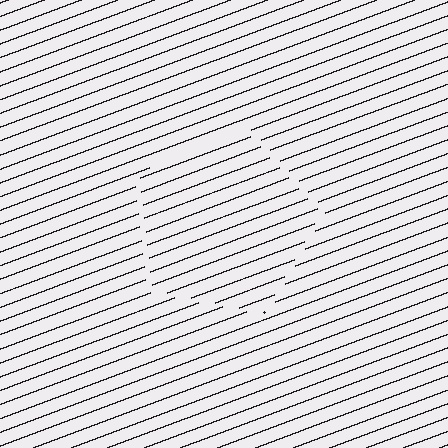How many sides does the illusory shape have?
5 sides — the line-ends trace a pentagon.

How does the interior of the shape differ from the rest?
The interior of the shape contains the same grating, shifted by half a period — the contour is defined by the phase discontinuity where line-ends from the inner and outer gratings abut.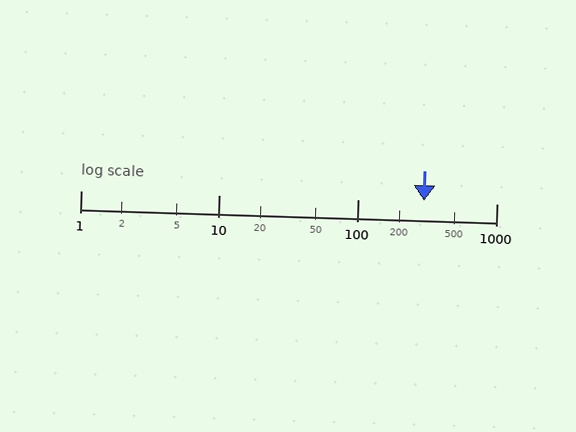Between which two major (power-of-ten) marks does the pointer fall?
The pointer is between 100 and 1000.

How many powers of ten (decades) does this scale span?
The scale spans 3 decades, from 1 to 1000.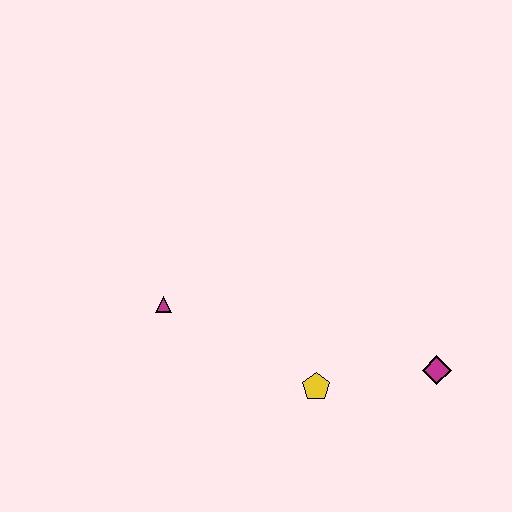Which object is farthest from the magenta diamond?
The magenta triangle is farthest from the magenta diamond.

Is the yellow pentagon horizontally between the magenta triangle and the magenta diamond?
Yes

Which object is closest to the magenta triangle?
The yellow pentagon is closest to the magenta triangle.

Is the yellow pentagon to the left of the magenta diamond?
Yes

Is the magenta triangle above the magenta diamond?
Yes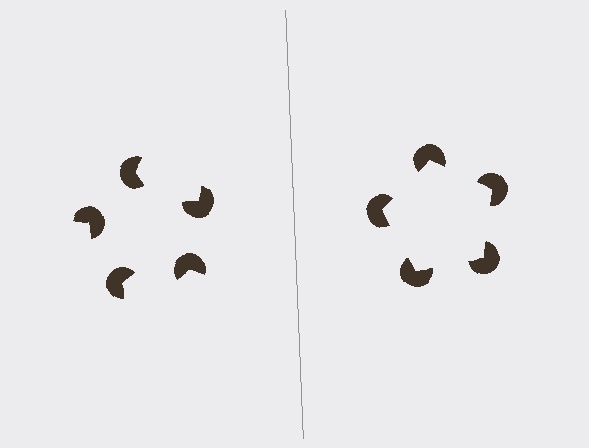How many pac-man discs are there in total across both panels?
10 — 5 on each side.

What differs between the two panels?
The pac-man discs are positioned identically on both sides; only the wedge orientations differ. On the right they align to a pentagon; on the left they are misaligned.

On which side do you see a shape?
An illusory pentagon appears on the right side. On the left side the wedge cuts are rotated, so no coherent shape forms.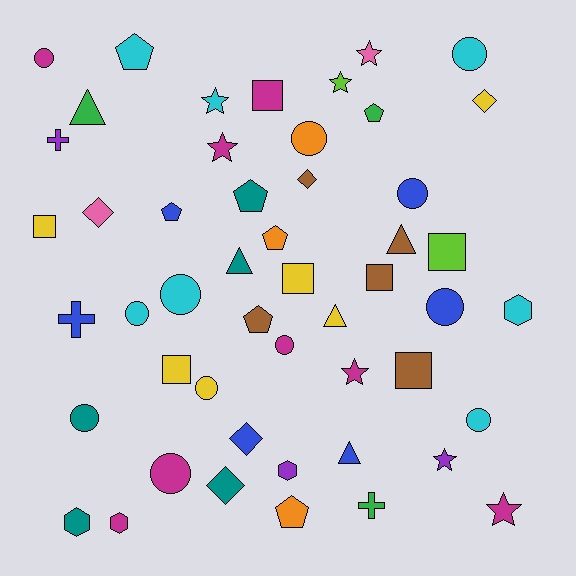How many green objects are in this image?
There are 3 green objects.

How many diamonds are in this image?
There are 5 diamonds.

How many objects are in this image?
There are 50 objects.